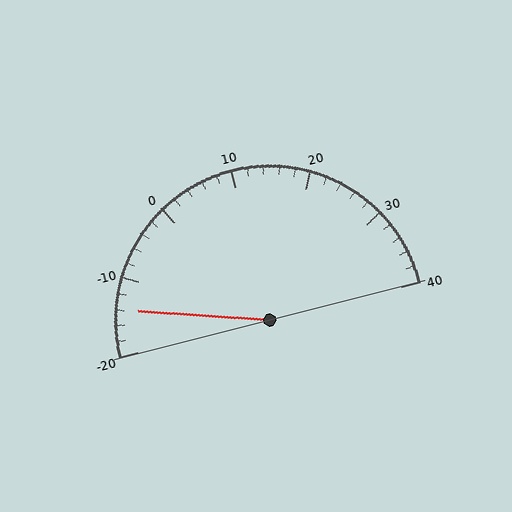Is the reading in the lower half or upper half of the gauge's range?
The reading is in the lower half of the range (-20 to 40).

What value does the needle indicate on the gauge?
The needle indicates approximately -14.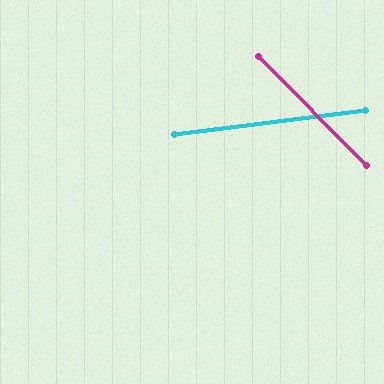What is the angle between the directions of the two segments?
Approximately 52 degrees.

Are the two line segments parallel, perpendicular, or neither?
Neither parallel nor perpendicular — they differ by about 52°.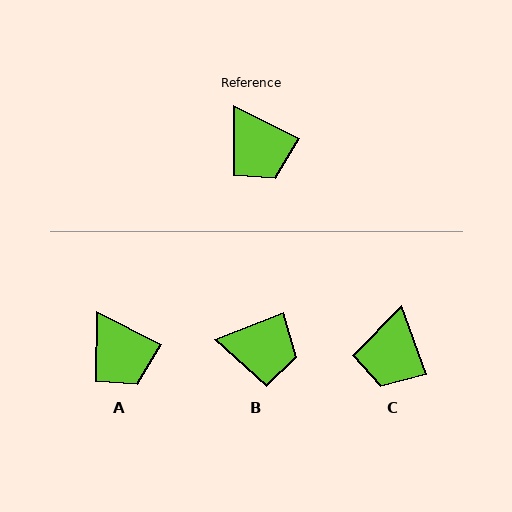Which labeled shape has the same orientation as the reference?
A.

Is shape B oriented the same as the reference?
No, it is off by about 48 degrees.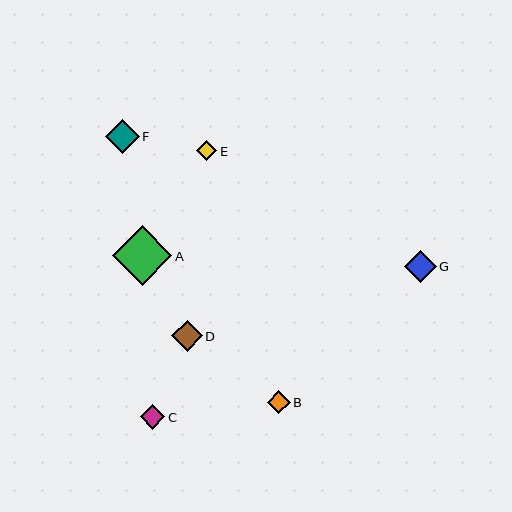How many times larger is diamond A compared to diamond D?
Diamond A is approximately 2.0 times the size of diamond D.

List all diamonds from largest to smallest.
From largest to smallest: A, F, G, D, C, B, E.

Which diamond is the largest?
Diamond A is the largest with a size of approximately 59 pixels.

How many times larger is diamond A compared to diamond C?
Diamond A is approximately 2.5 times the size of diamond C.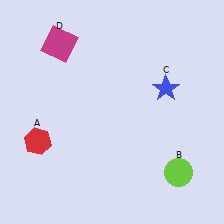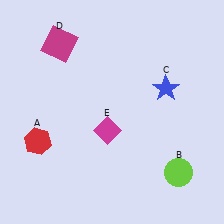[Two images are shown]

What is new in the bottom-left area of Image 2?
A magenta diamond (E) was added in the bottom-left area of Image 2.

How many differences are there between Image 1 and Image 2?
There is 1 difference between the two images.